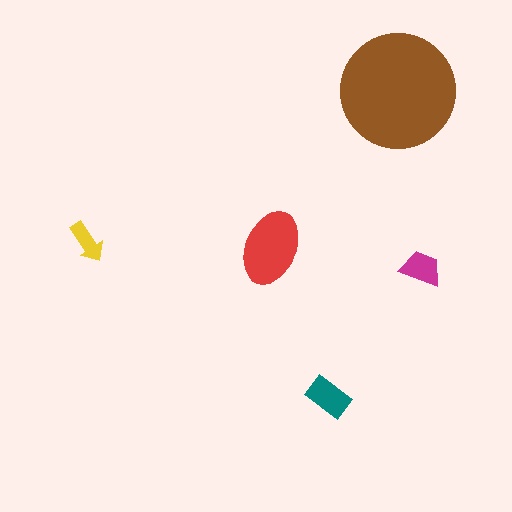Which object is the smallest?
The yellow arrow.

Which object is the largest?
The brown circle.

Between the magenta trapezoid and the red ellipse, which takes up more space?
The red ellipse.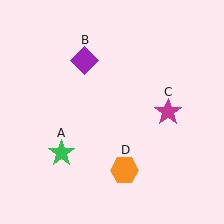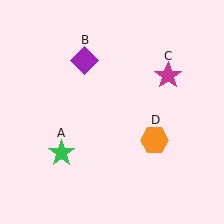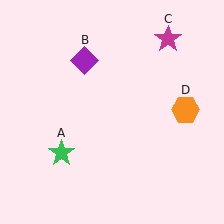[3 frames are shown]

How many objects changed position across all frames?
2 objects changed position: magenta star (object C), orange hexagon (object D).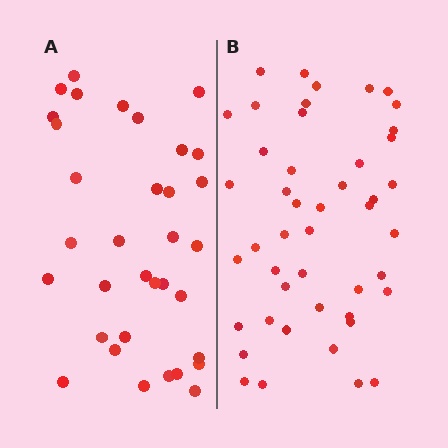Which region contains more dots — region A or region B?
Region B (the right region) has more dots.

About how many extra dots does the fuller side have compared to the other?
Region B has roughly 12 or so more dots than region A.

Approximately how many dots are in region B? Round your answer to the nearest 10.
About 50 dots. (The exact count is 46, which rounds to 50.)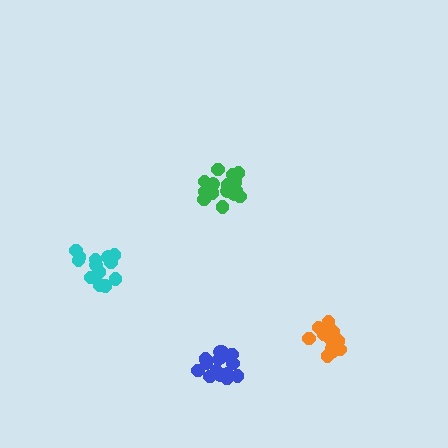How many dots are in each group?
Group 1: 19 dots, Group 2: 19 dots, Group 3: 13 dots, Group 4: 16 dots (67 total).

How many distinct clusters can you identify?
There are 4 distinct clusters.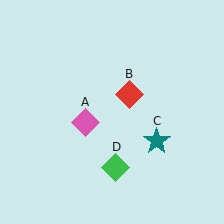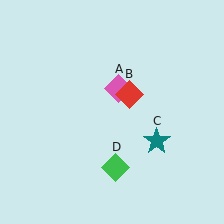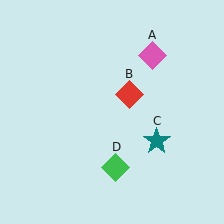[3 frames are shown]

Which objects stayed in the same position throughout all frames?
Red diamond (object B) and teal star (object C) and green diamond (object D) remained stationary.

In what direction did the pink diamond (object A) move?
The pink diamond (object A) moved up and to the right.